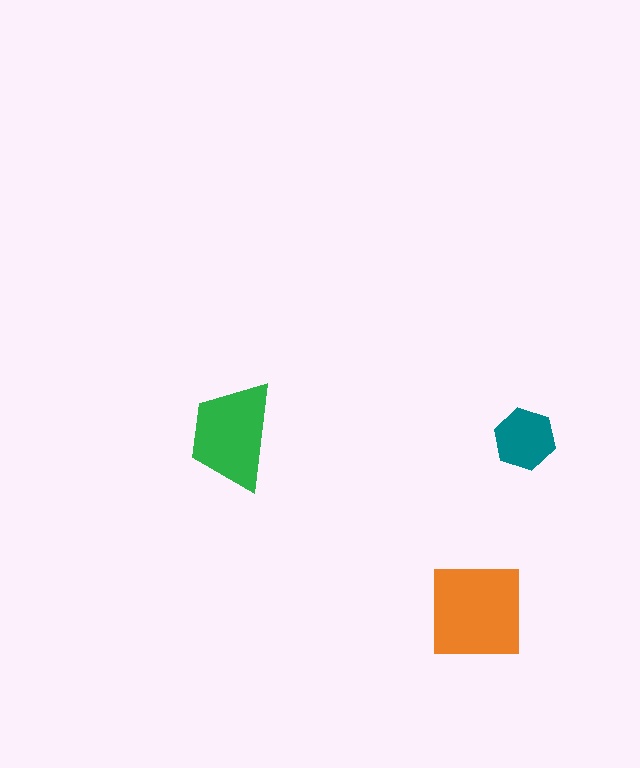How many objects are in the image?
There are 3 objects in the image.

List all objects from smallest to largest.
The teal hexagon, the green trapezoid, the orange square.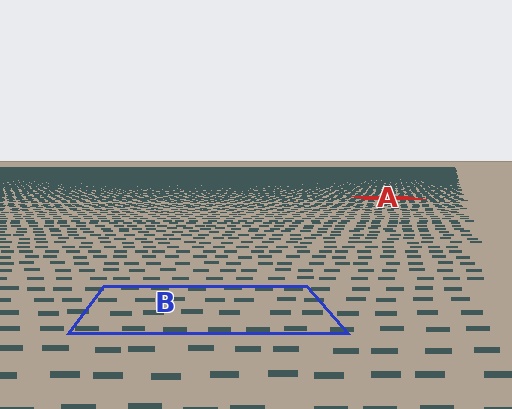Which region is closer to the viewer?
Region B is closer. The texture elements there are larger and more spread out.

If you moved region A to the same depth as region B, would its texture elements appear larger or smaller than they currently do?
They would appear larger. At a closer depth, the same texture elements are projected at a bigger on-screen size.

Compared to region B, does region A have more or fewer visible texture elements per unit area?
Region A has more texture elements per unit area — they are packed more densely because it is farther away.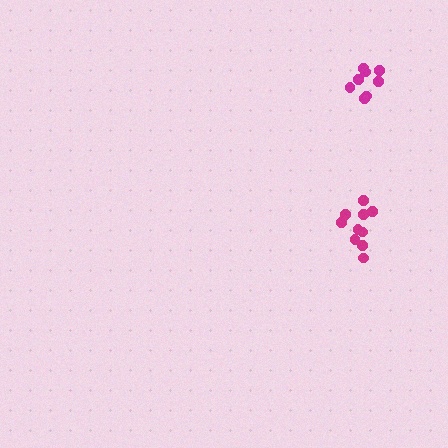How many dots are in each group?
Group 1: 10 dots, Group 2: 8 dots (18 total).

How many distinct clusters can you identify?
There are 2 distinct clusters.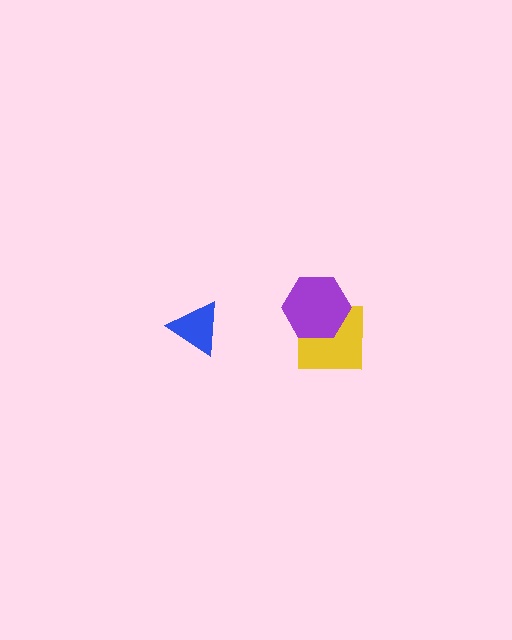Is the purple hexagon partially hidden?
No, no other shape covers it.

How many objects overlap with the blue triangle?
0 objects overlap with the blue triangle.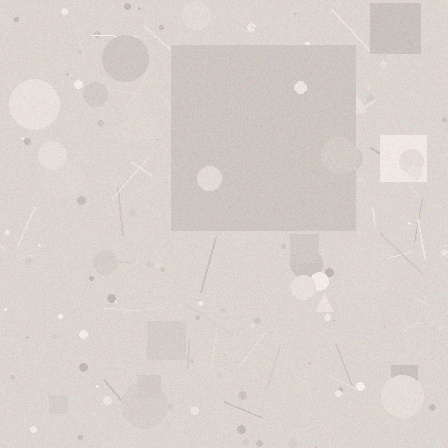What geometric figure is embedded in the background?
A square is embedded in the background.